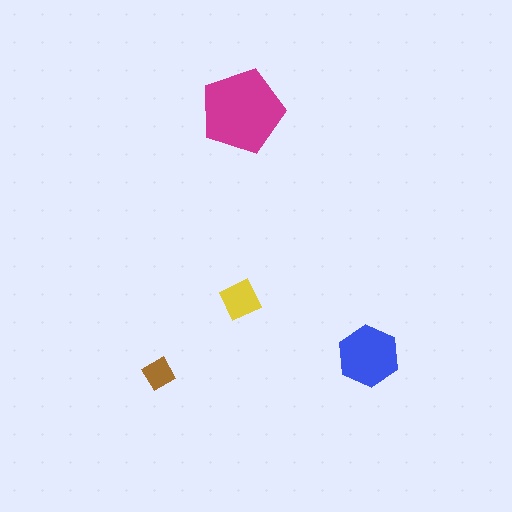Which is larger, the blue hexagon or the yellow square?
The blue hexagon.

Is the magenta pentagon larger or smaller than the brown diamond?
Larger.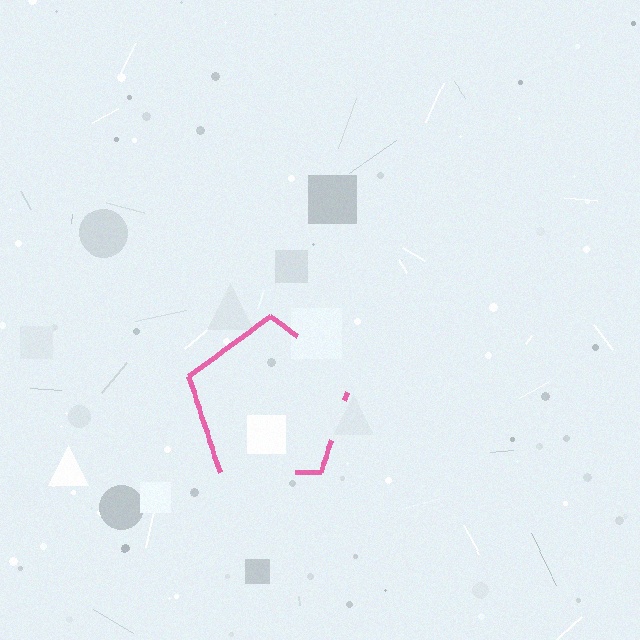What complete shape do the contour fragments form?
The contour fragments form a pentagon.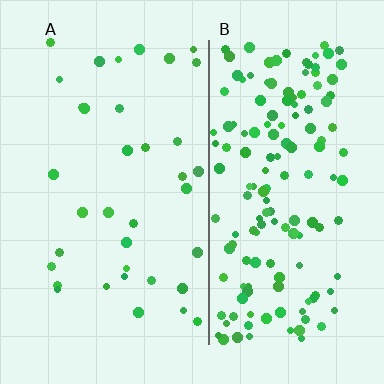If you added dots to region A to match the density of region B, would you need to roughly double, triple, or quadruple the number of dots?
Approximately quadruple.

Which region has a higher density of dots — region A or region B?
B (the right).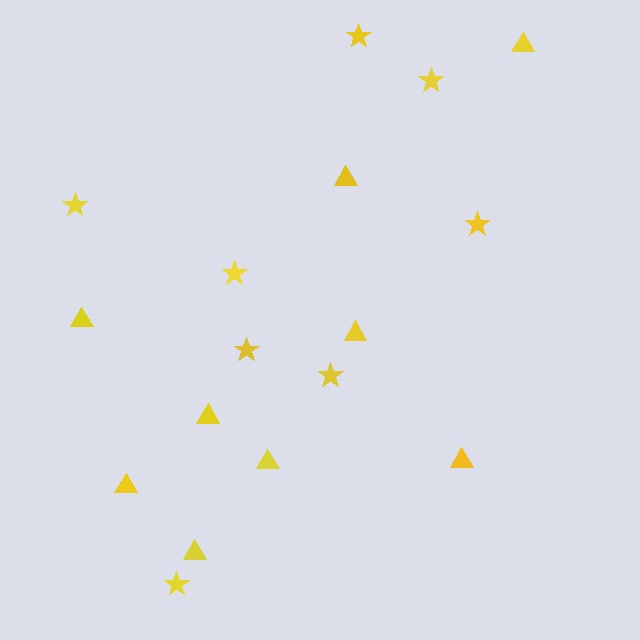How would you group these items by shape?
There are 2 groups: one group of stars (8) and one group of triangles (9).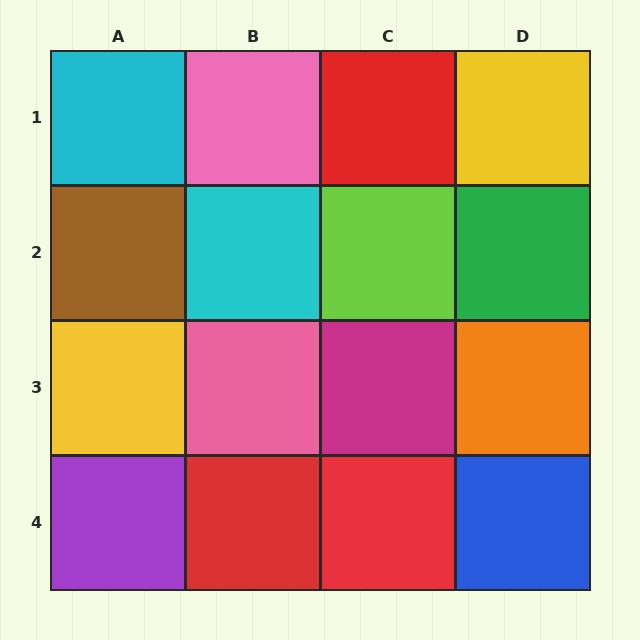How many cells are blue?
1 cell is blue.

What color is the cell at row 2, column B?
Cyan.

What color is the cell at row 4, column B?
Red.